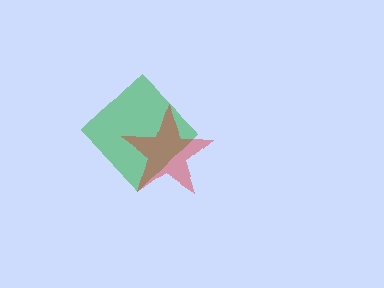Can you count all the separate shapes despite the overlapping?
Yes, there are 2 separate shapes.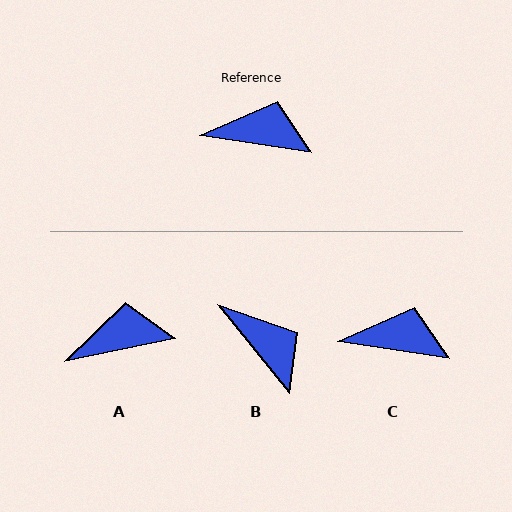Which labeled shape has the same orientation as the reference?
C.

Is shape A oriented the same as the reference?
No, it is off by about 20 degrees.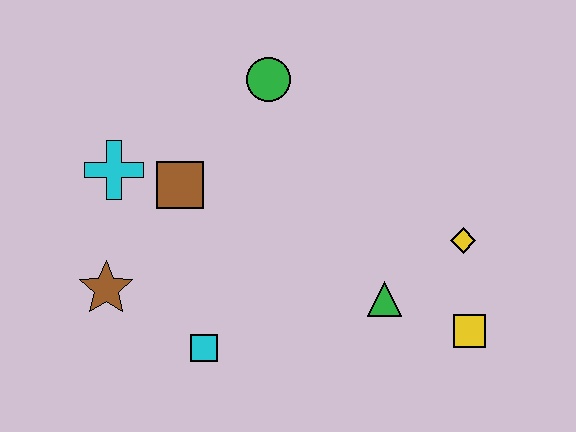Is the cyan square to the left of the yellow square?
Yes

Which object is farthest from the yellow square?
The cyan cross is farthest from the yellow square.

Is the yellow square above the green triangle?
No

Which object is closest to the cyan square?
The brown star is closest to the cyan square.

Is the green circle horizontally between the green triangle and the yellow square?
No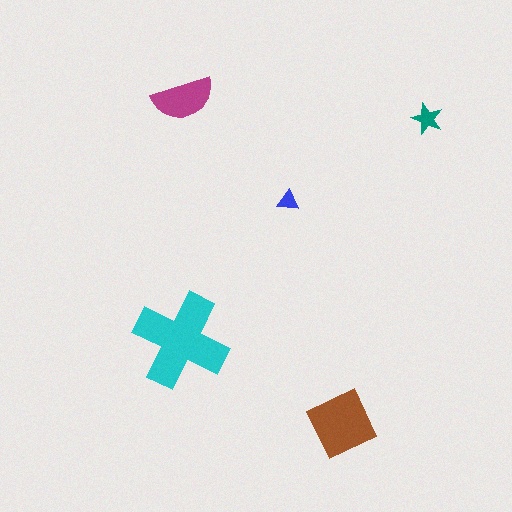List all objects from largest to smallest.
The cyan cross, the brown diamond, the magenta semicircle, the teal star, the blue triangle.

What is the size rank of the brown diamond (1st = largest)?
2nd.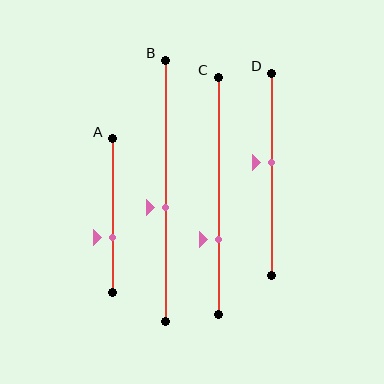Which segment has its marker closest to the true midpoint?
Segment D has its marker closest to the true midpoint.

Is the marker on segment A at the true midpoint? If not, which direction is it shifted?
No, the marker on segment A is shifted downward by about 14% of the segment length.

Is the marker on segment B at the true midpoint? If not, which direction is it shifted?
No, the marker on segment B is shifted downward by about 6% of the segment length.